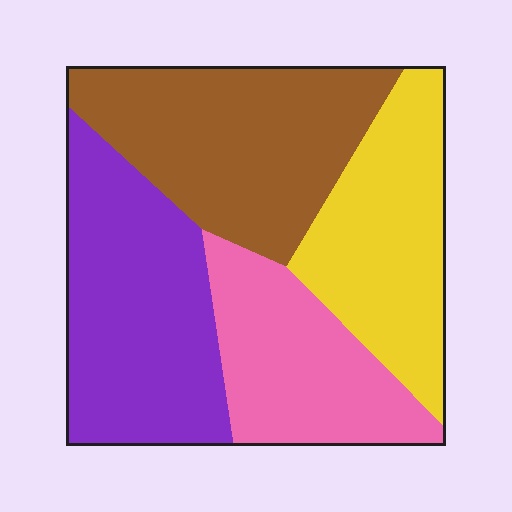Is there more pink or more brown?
Brown.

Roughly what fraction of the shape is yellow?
Yellow covers roughly 25% of the shape.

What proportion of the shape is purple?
Purple takes up about one quarter (1/4) of the shape.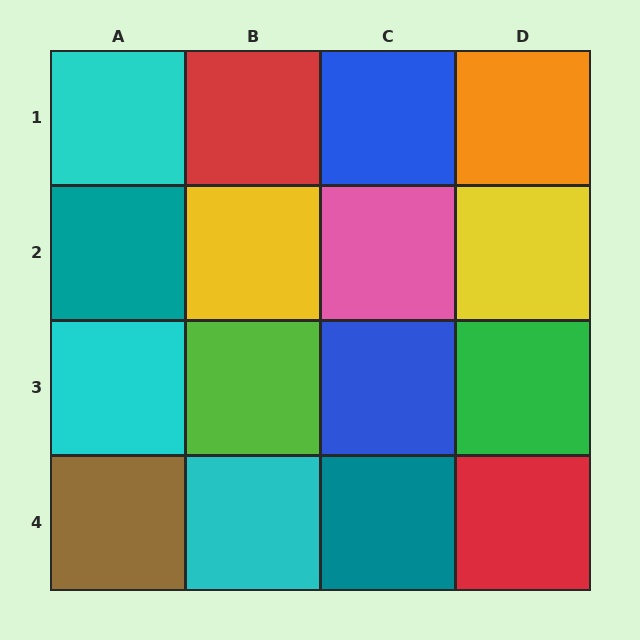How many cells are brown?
1 cell is brown.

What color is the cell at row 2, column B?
Yellow.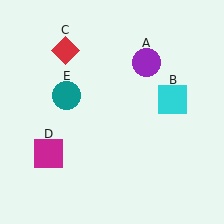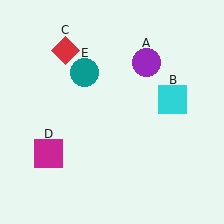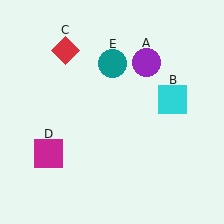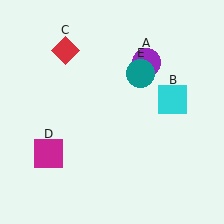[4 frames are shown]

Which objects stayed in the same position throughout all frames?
Purple circle (object A) and cyan square (object B) and red diamond (object C) and magenta square (object D) remained stationary.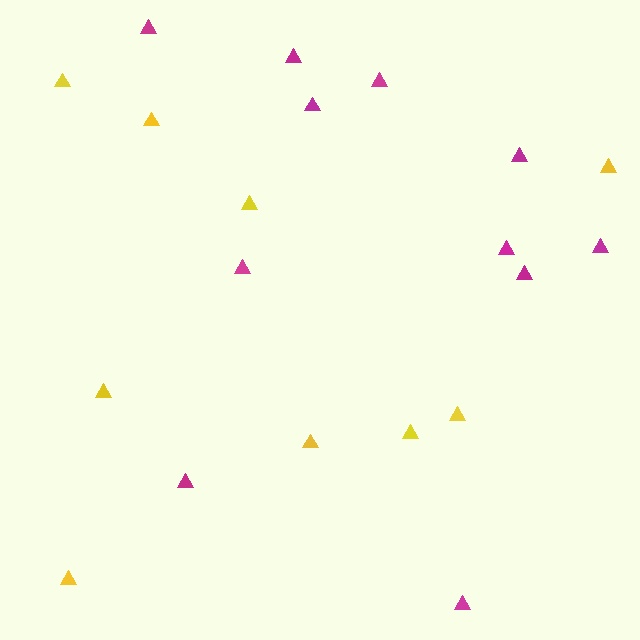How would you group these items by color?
There are 2 groups: one group of magenta triangles (11) and one group of yellow triangles (9).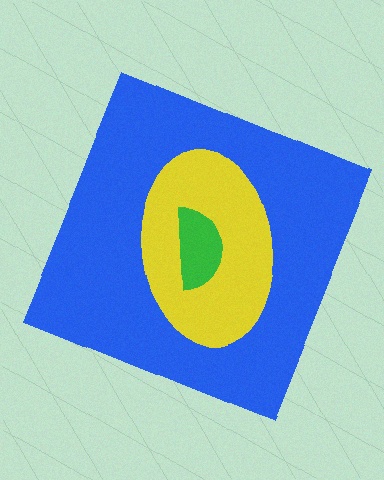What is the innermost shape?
The green semicircle.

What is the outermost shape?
The blue square.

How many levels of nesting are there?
3.